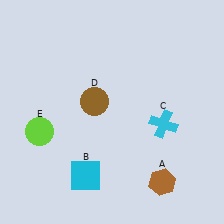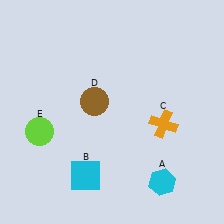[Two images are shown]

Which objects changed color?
A changed from brown to cyan. C changed from cyan to orange.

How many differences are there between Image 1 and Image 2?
There are 2 differences between the two images.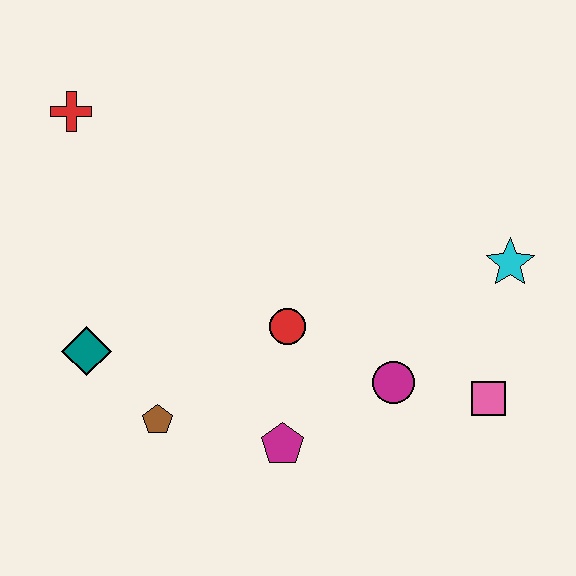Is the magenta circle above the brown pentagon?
Yes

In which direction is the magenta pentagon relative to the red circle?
The magenta pentagon is below the red circle.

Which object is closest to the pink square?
The magenta circle is closest to the pink square.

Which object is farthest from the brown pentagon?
The cyan star is farthest from the brown pentagon.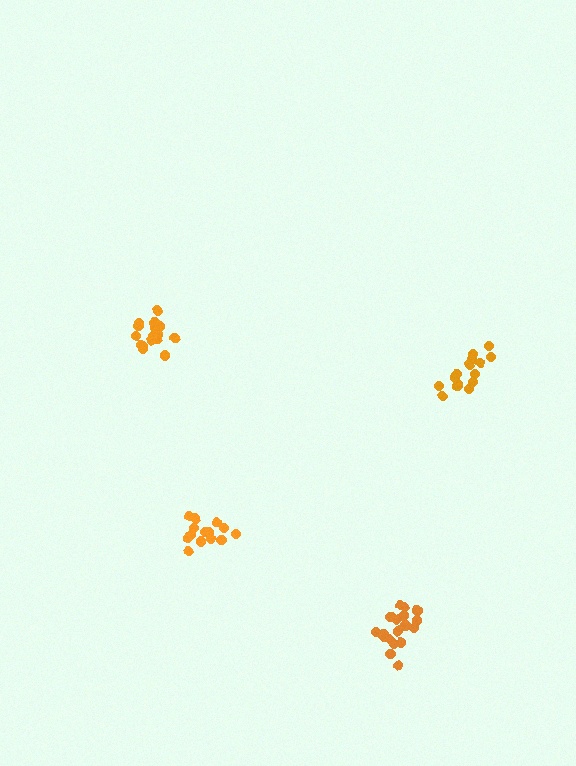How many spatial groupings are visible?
There are 4 spatial groupings.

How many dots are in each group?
Group 1: 14 dots, Group 2: 18 dots, Group 3: 15 dots, Group 4: 19 dots (66 total).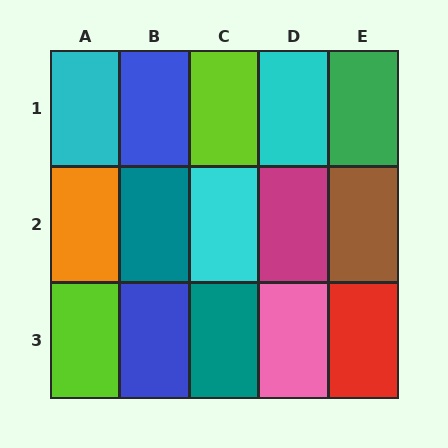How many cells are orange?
1 cell is orange.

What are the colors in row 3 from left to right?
Lime, blue, teal, pink, red.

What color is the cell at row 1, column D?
Cyan.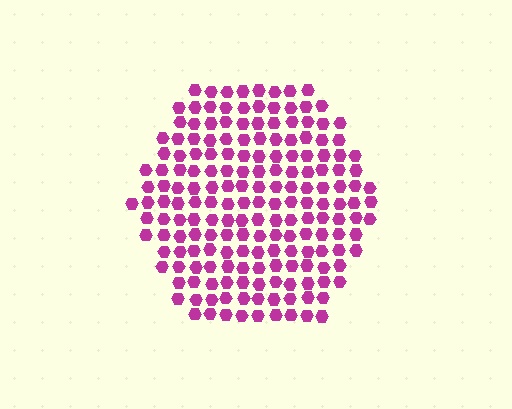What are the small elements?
The small elements are hexagons.